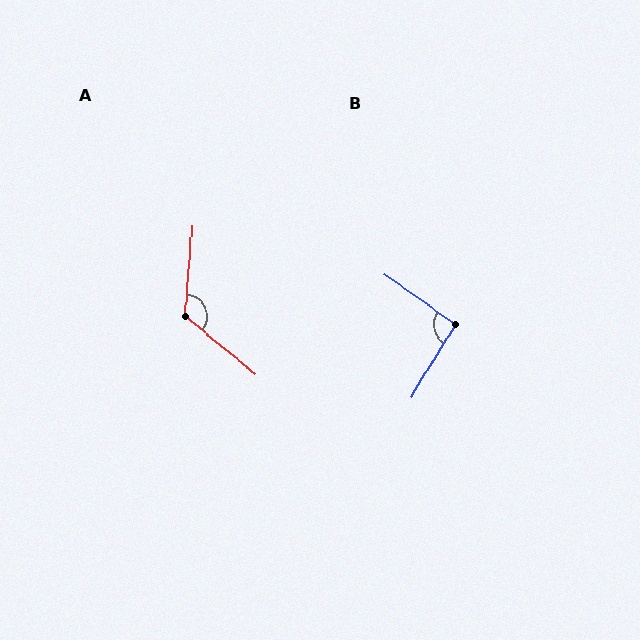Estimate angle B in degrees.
Approximately 94 degrees.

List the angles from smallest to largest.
B (94°), A (125°).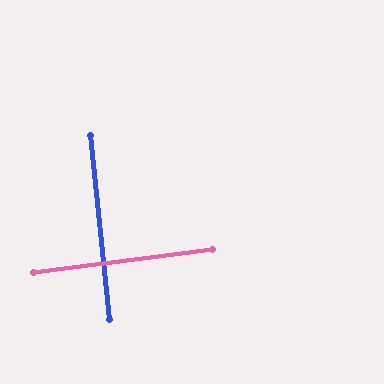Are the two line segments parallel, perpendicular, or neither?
Perpendicular — they meet at approximately 88°.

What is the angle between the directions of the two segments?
Approximately 88 degrees.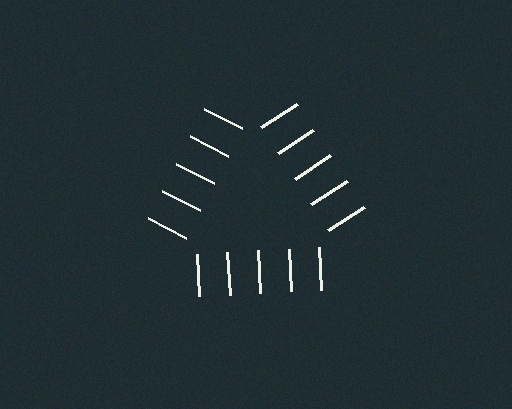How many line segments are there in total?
15 — 5 along each of the 3 edges.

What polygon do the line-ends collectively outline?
An illusory triangle — the line segments terminate on its edges but no continuous stroke is drawn.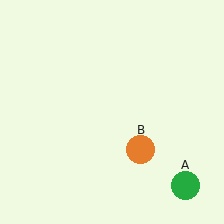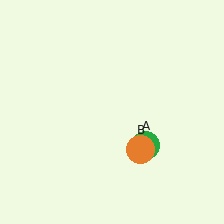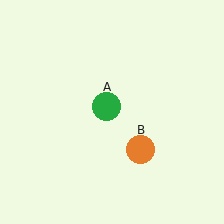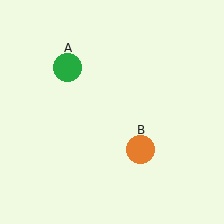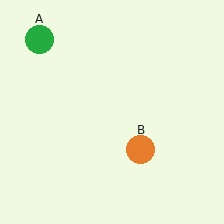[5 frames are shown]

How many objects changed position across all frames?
1 object changed position: green circle (object A).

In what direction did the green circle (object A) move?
The green circle (object A) moved up and to the left.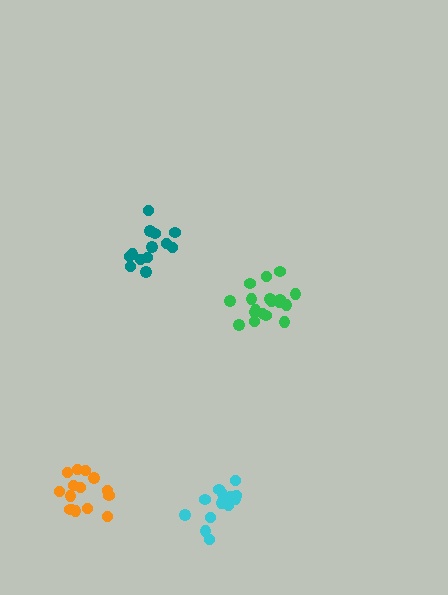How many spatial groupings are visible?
There are 4 spatial groupings.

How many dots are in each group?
Group 1: 15 dots, Group 2: 13 dots, Group 3: 16 dots, Group 4: 19 dots (63 total).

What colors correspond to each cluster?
The clusters are colored: orange, teal, cyan, green.